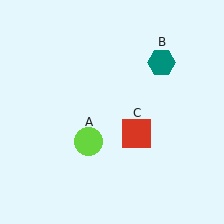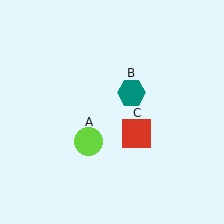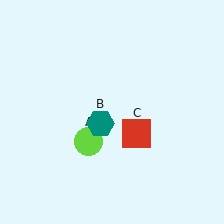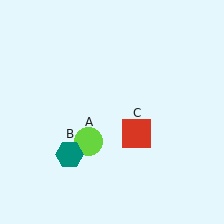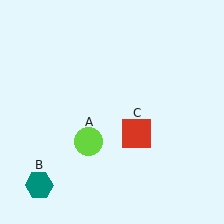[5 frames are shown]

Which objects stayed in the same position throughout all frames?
Lime circle (object A) and red square (object C) remained stationary.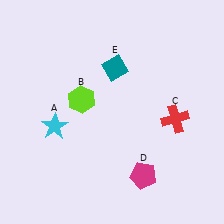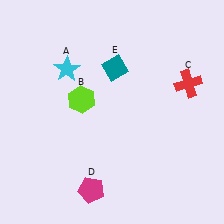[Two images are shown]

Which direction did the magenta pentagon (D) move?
The magenta pentagon (D) moved left.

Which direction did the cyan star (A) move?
The cyan star (A) moved up.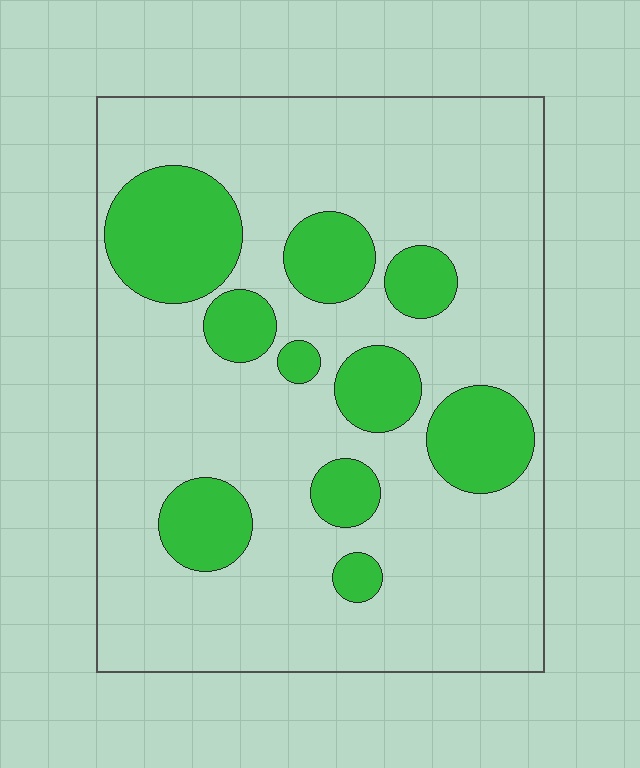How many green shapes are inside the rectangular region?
10.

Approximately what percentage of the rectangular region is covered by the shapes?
Approximately 25%.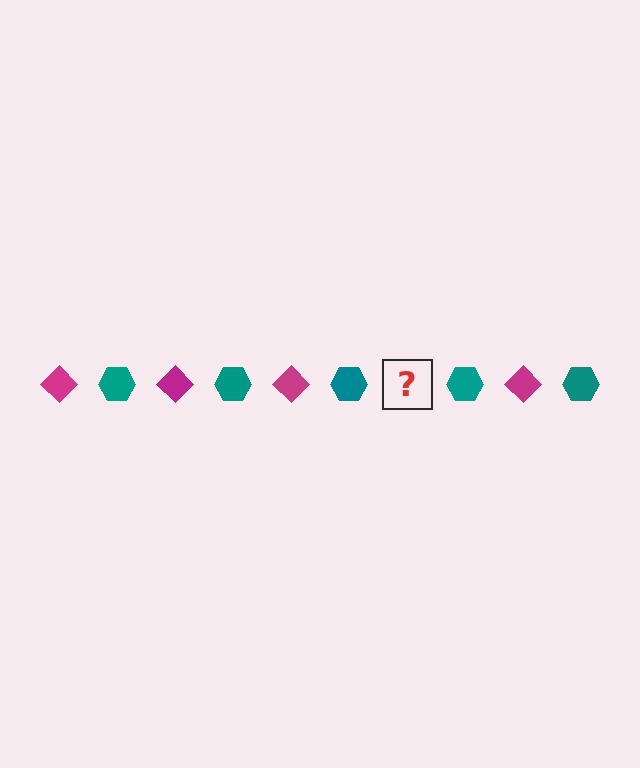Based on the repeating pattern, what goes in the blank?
The blank should be a magenta diamond.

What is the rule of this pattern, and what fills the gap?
The rule is that the pattern alternates between magenta diamond and teal hexagon. The gap should be filled with a magenta diamond.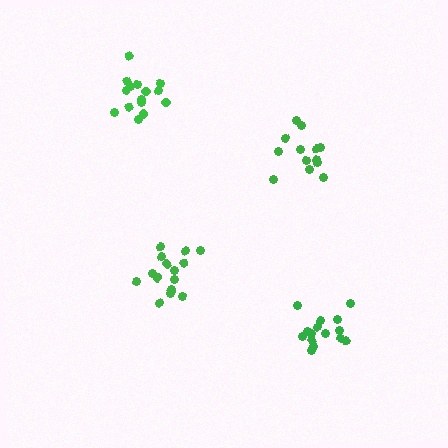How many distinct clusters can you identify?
There are 4 distinct clusters.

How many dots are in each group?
Group 1: 16 dots, Group 2: 15 dots, Group 3: 13 dots, Group 4: 15 dots (59 total).